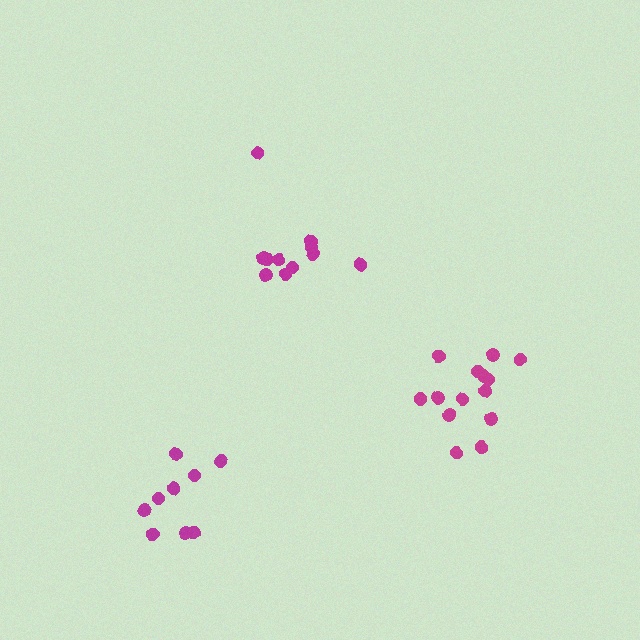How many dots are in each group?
Group 1: 11 dots, Group 2: 9 dots, Group 3: 14 dots (34 total).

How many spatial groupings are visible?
There are 3 spatial groupings.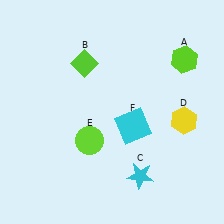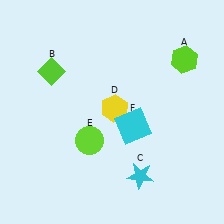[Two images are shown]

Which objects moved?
The objects that moved are: the lime diamond (B), the yellow hexagon (D).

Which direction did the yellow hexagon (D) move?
The yellow hexagon (D) moved left.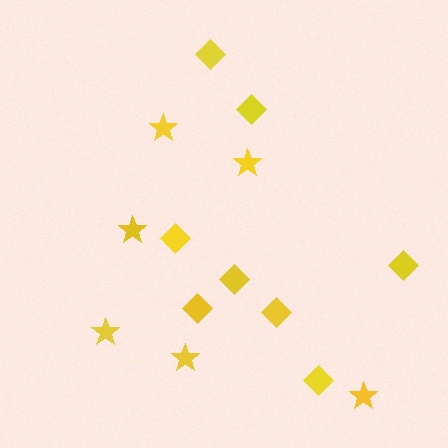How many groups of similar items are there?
There are 2 groups: one group of diamonds (8) and one group of stars (6).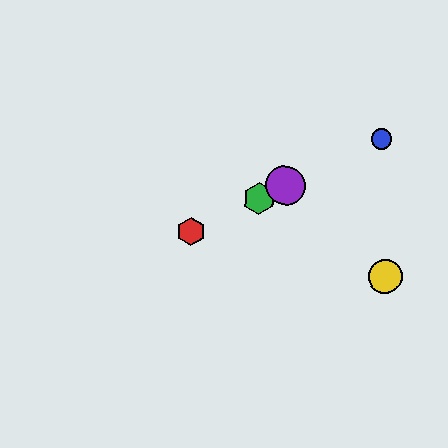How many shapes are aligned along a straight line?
4 shapes (the red hexagon, the blue circle, the green hexagon, the purple circle) are aligned along a straight line.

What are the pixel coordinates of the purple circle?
The purple circle is at (285, 186).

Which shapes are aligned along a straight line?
The red hexagon, the blue circle, the green hexagon, the purple circle are aligned along a straight line.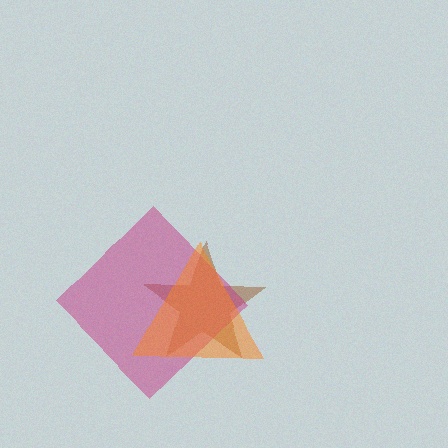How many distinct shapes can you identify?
There are 3 distinct shapes: a brown star, a magenta diamond, an orange triangle.